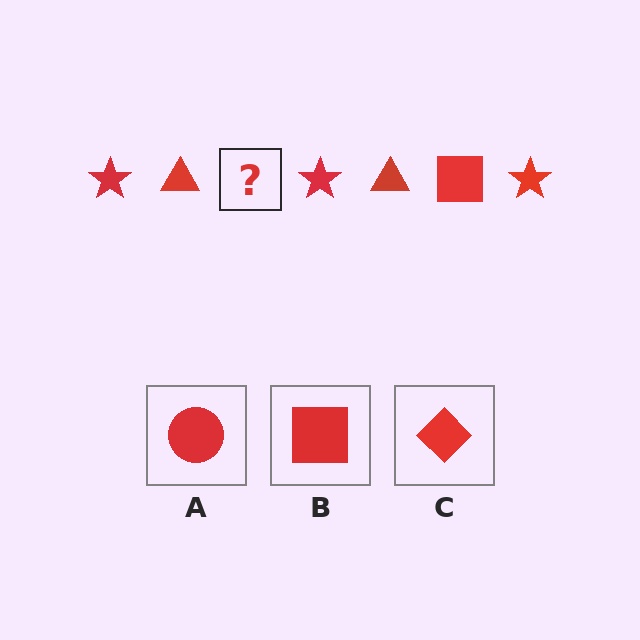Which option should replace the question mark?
Option B.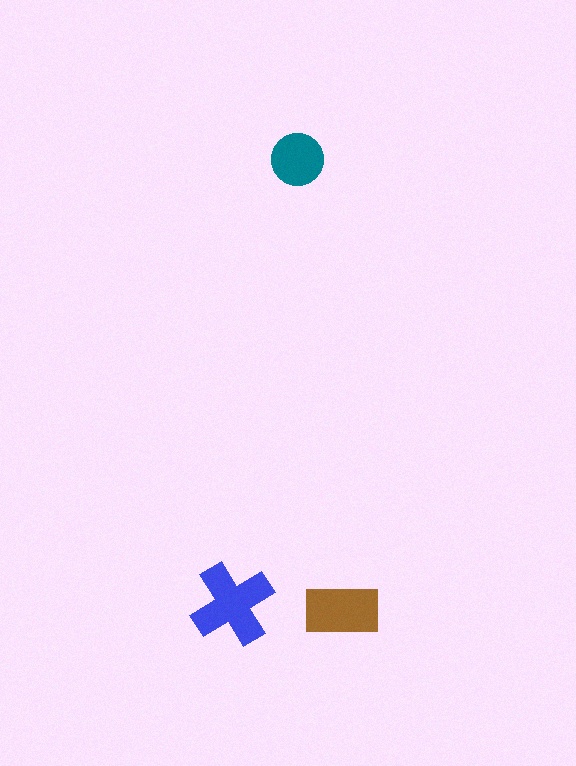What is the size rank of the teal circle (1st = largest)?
3rd.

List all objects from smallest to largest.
The teal circle, the brown rectangle, the blue cross.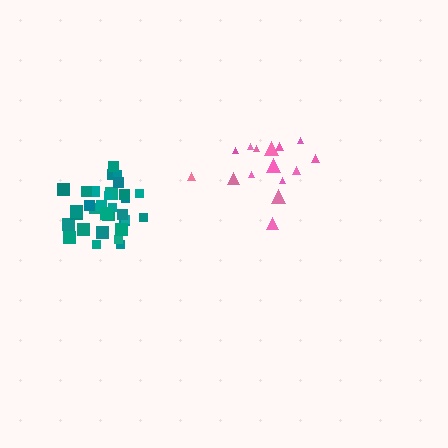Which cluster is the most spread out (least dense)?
Pink.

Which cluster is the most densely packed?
Teal.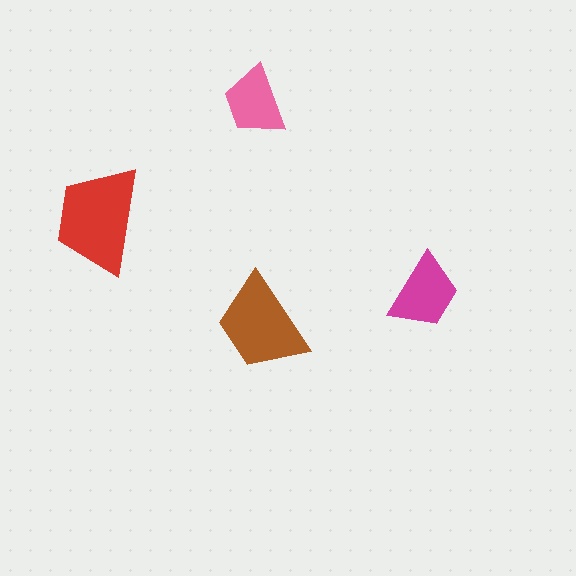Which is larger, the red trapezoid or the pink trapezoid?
The red one.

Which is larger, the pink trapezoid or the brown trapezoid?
The brown one.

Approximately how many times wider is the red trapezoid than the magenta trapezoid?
About 1.5 times wider.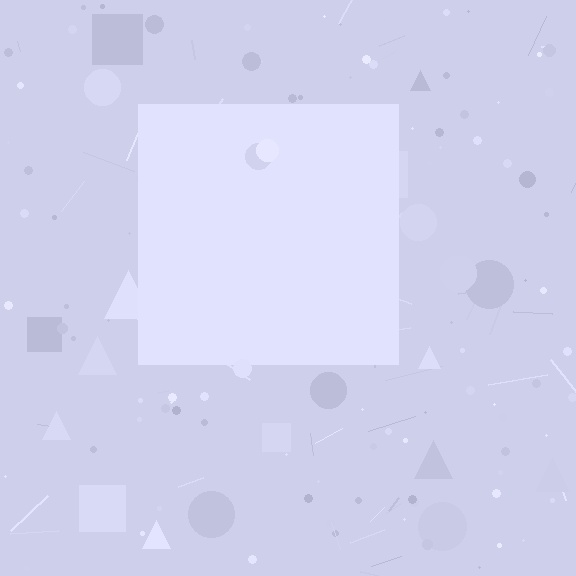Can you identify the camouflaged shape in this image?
The camouflaged shape is a square.